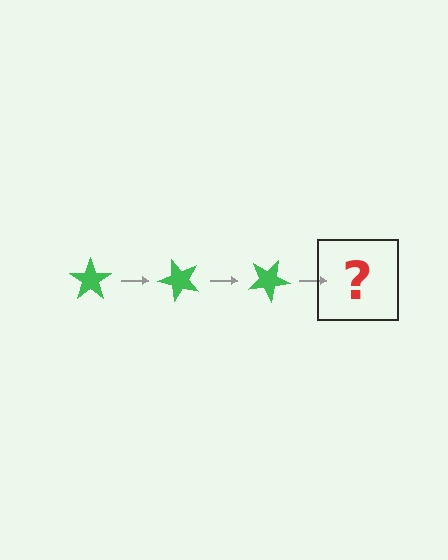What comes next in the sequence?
The next element should be a green star rotated 150 degrees.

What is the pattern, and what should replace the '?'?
The pattern is that the star rotates 50 degrees each step. The '?' should be a green star rotated 150 degrees.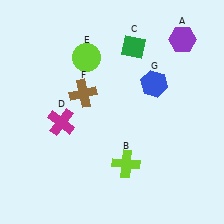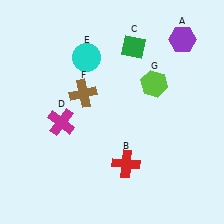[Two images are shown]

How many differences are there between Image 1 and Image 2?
There are 3 differences between the two images.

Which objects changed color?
B changed from lime to red. E changed from lime to cyan. G changed from blue to lime.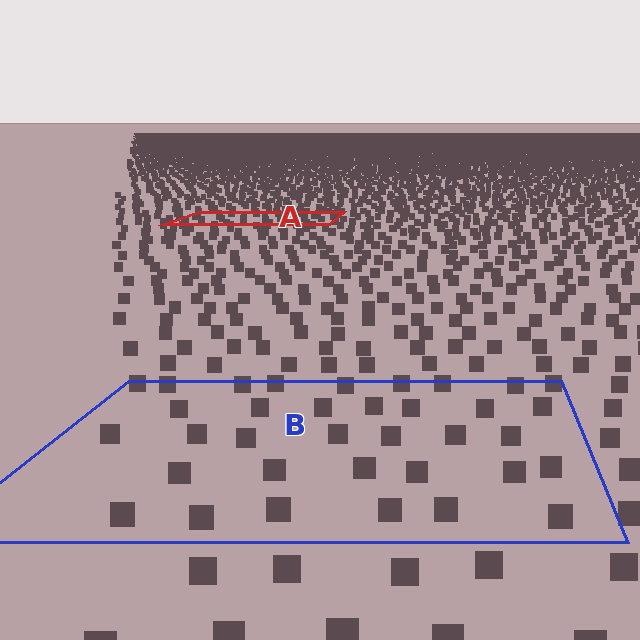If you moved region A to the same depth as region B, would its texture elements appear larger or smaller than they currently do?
They would appear larger. At a closer depth, the same texture elements are projected at a bigger on-screen size.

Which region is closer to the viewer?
Region B is closer. The texture elements there are larger and more spread out.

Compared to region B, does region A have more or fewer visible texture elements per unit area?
Region A has more texture elements per unit area — they are packed more densely because it is farther away.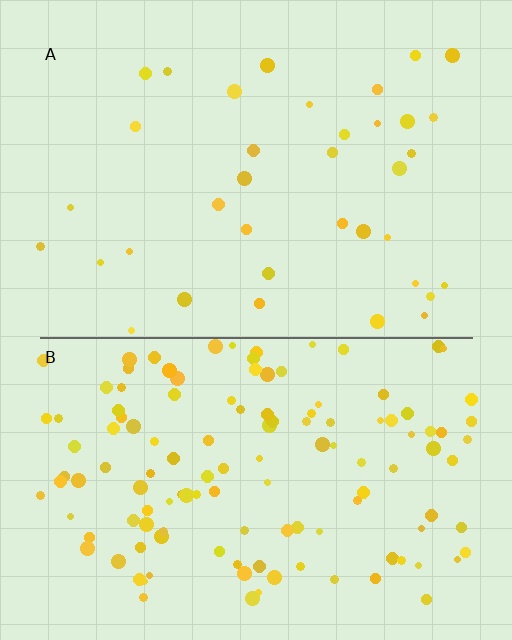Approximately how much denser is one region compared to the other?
Approximately 3.5× — region B over region A.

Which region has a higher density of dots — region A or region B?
B (the bottom).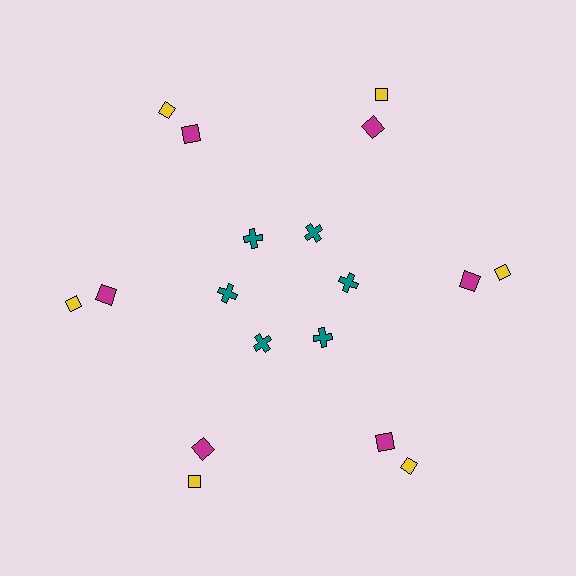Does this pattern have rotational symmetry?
Yes, this pattern has 6-fold rotational symmetry. It looks the same after rotating 60 degrees around the center.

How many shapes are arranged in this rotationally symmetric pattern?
There are 18 shapes, arranged in 6 groups of 3.